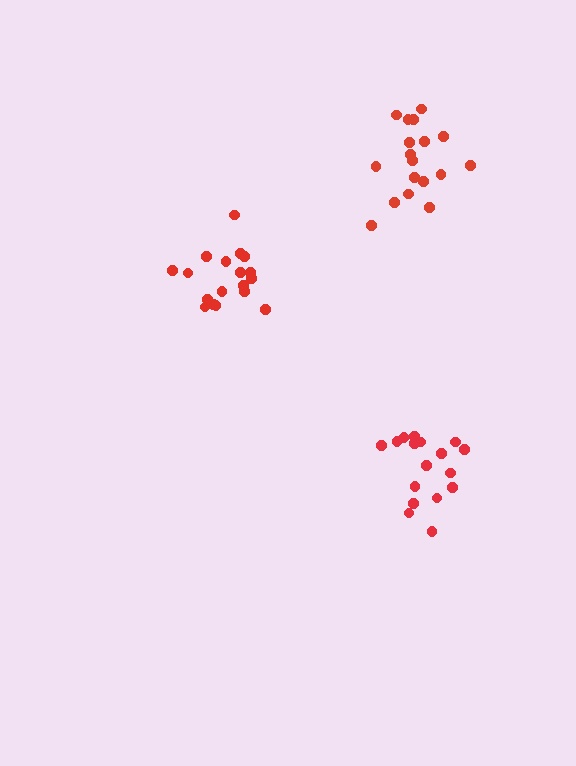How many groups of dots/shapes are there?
There are 3 groups.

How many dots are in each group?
Group 1: 18 dots, Group 2: 17 dots, Group 3: 18 dots (53 total).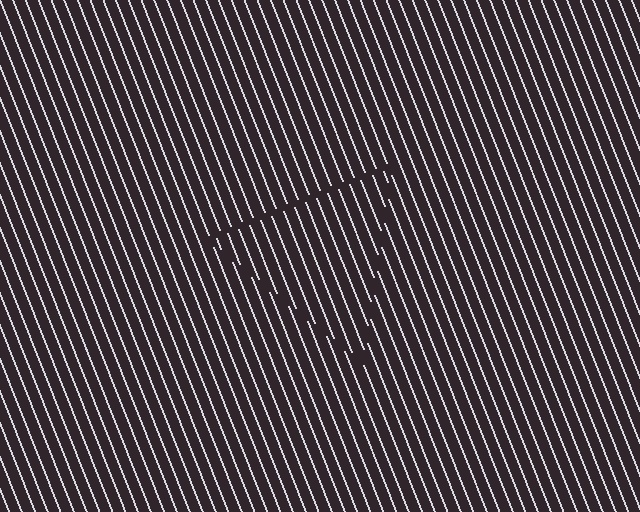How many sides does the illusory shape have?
3 sides — the line-ends trace a triangle.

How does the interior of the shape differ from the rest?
The interior of the shape contains the same grating, shifted by half a period — the contour is defined by the phase discontinuity where line-ends from the inner and outer gratings abut.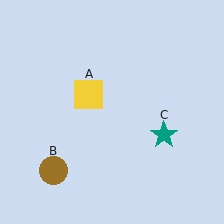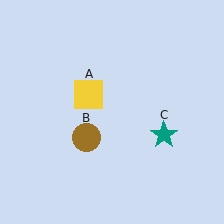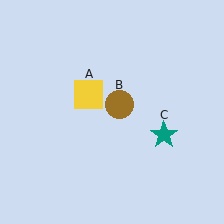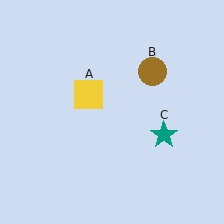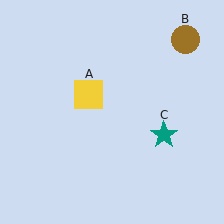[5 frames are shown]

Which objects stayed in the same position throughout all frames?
Yellow square (object A) and teal star (object C) remained stationary.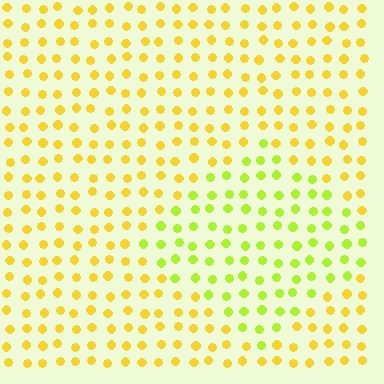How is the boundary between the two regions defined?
The boundary is defined purely by a slight shift in hue (about 32 degrees). Spacing, size, and orientation are identical on both sides.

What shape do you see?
I see a diamond.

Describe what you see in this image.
The image is filled with small yellow elements in a uniform arrangement. A diamond-shaped region is visible where the elements are tinted to a slightly different hue, forming a subtle color boundary.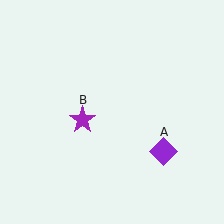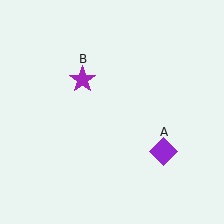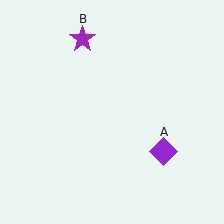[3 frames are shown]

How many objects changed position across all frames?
1 object changed position: purple star (object B).